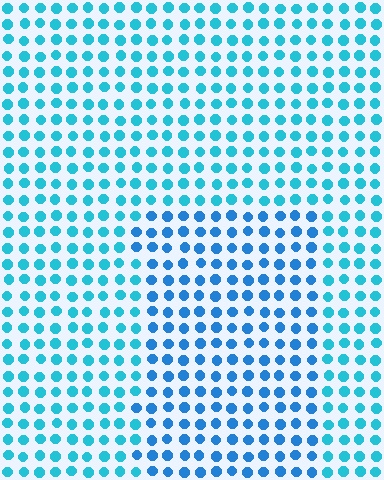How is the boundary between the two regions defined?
The boundary is defined purely by a slight shift in hue (about 22 degrees). Spacing, size, and orientation are identical on both sides.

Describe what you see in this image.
The image is filled with small cyan elements in a uniform arrangement. A rectangle-shaped region is visible where the elements are tinted to a slightly different hue, forming a subtle color boundary.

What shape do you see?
I see a rectangle.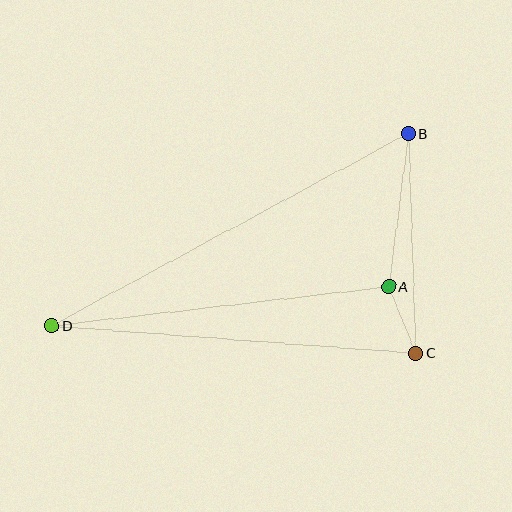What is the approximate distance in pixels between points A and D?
The distance between A and D is approximately 339 pixels.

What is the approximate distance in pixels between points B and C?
The distance between B and C is approximately 220 pixels.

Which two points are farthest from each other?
Points B and D are farthest from each other.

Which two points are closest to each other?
Points A and C are closest to each other.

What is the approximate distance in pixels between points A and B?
The distance between A and B is approximately 155 pixels.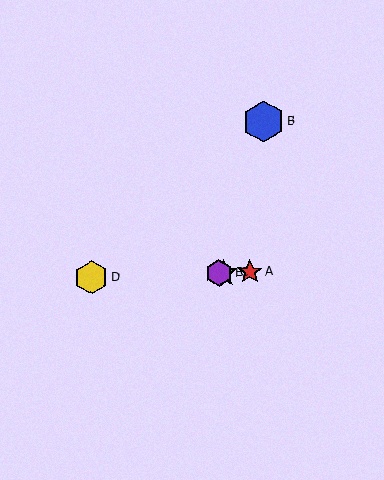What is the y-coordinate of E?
Object E is at y≈273.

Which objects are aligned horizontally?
Objects A, C, D, E are aligned horizontally.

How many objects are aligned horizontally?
4 objects (A, C, D, E) are aligned horizontally.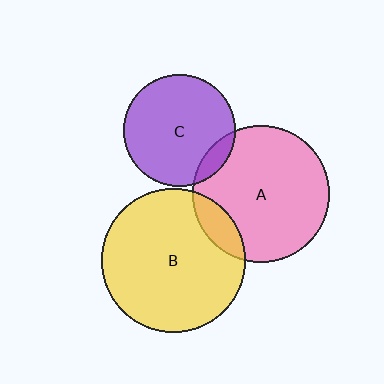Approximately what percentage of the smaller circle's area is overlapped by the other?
Approximately 10%.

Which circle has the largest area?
Circle B (yellow).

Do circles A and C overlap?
Yes.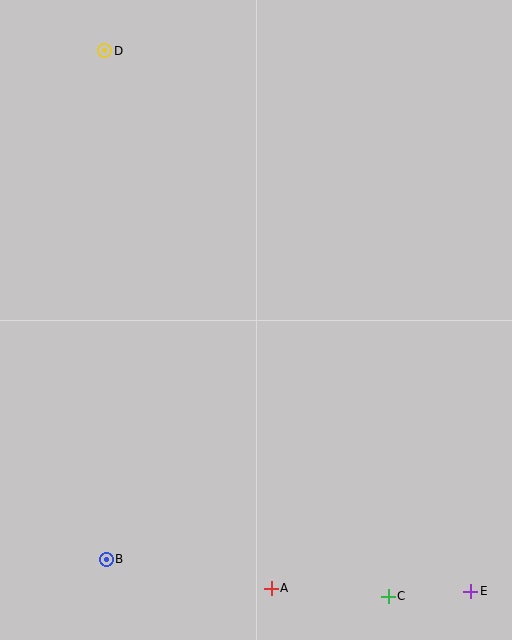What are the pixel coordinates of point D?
Point D is at (105, 51).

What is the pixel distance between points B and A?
The distance between B and A is 168 pixels.